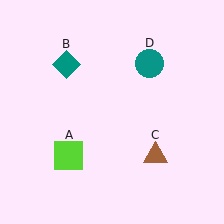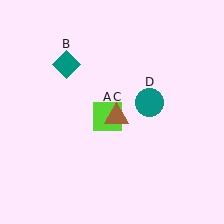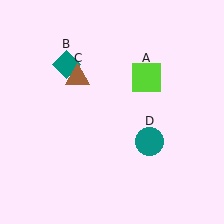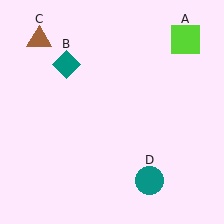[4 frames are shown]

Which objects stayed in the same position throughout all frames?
Teal diamond (object B) remained stationary.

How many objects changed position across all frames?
3 objects changed position: lime square (object A), brown triangle (object C), teal circle (object D).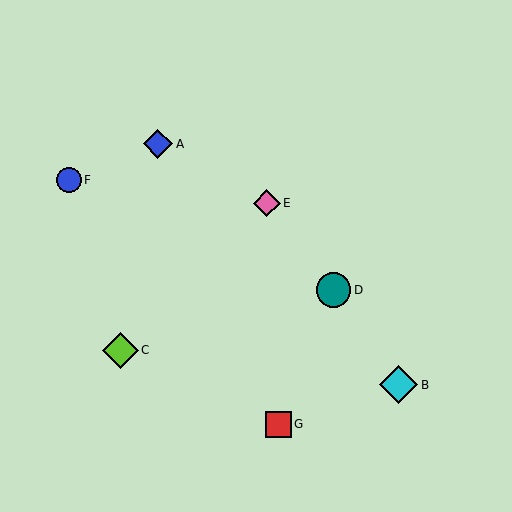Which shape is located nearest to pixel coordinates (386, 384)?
The cyan diamond (labeled B) at (398, 385) is nearest to that location.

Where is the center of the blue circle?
The center of the blue circle is at (69, 180).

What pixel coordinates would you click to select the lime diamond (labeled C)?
Click at (120, 350) to select the lime diamond C.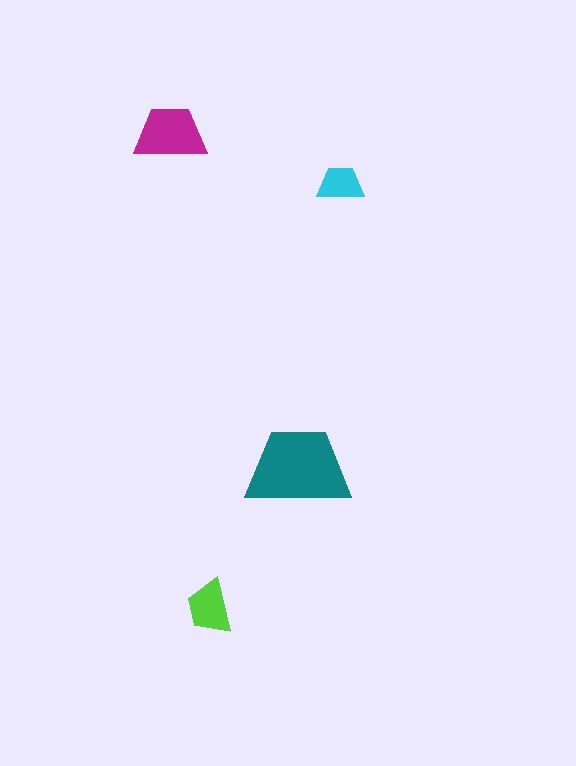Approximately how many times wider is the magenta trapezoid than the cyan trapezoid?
About 1.5 times wider.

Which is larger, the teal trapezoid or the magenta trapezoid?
The teal one.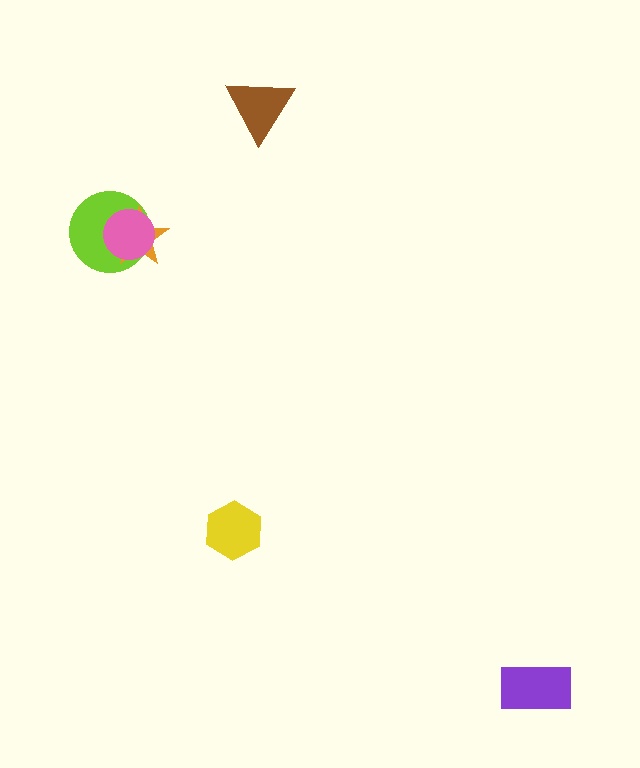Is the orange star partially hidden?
Yes, it is partially covered by another shape.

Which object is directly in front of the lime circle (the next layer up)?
The orange star is directly in front of the lime circle.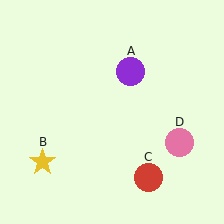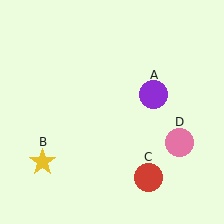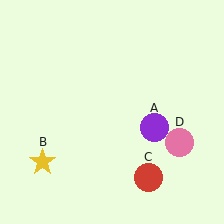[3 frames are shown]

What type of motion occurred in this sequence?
The purple circle (object A) rotated clockwise around the center of the scene.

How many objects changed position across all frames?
1 object changed position: purple circle (object A).